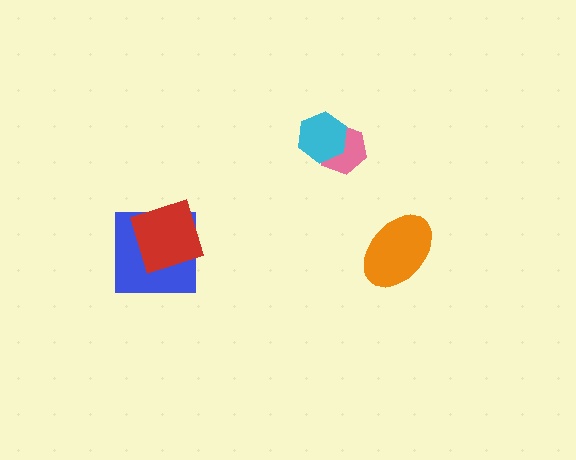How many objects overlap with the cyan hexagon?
1 object overlaps with the cyan hexagon.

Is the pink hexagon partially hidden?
Yes, it is partially covered by another shape.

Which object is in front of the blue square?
The red diamond is in front of the blue square.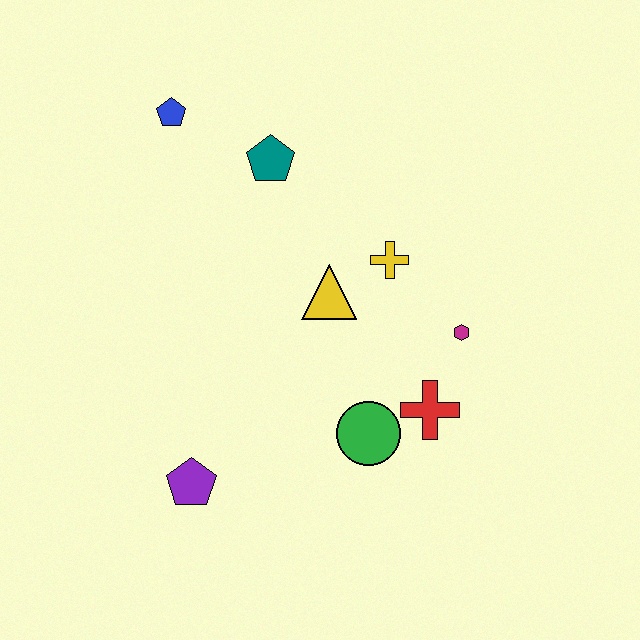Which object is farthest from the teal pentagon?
The purple pentagon is farthest from the teal pentagon.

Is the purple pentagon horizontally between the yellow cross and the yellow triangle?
No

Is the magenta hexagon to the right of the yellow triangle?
Yes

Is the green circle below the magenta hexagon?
Yes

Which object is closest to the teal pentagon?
The blue pentagon is closest to the teal pentagon.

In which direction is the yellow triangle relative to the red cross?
The yellow triangle is above the red cross.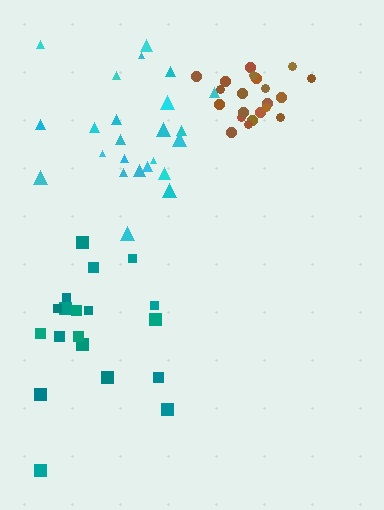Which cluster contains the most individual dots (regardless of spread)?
Cyan (24).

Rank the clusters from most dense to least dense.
brown, cyan, teal.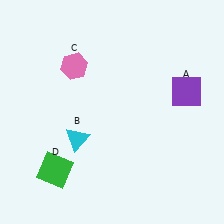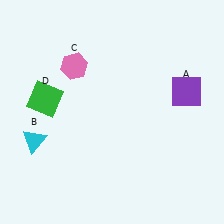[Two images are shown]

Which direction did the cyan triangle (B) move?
The cyan triangle (B) moved left.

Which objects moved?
The objects that moved are: the cyan triangle (B), the green square (D).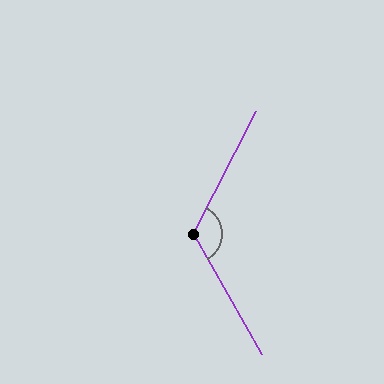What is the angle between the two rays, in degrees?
Approximately 123 degrees.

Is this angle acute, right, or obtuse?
It is obtuse.